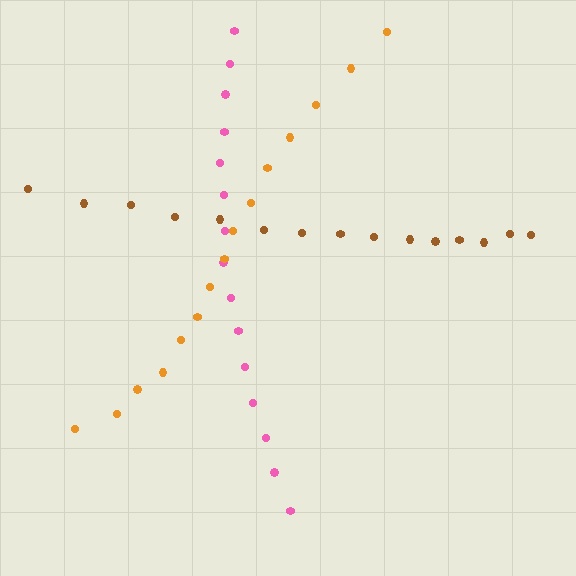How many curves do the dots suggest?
There are 3 distinct paths.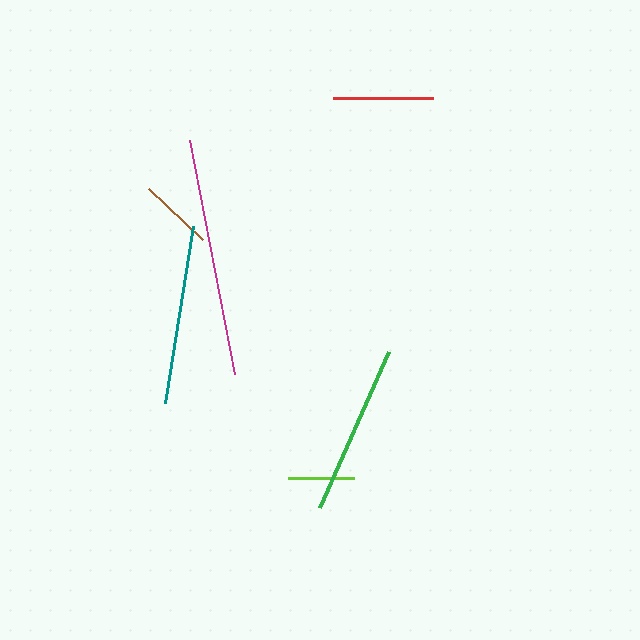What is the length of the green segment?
The green segment is approximately 170 pixels long.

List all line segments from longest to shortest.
From longest to shortest: magenta, teal, green, red, brown, lime.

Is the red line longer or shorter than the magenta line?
The magenta line is longer than the red line.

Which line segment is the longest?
The magenta line is the longest at approximately 239 pixels.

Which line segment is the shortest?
The lime line is the shortest at approximately 66 pixels.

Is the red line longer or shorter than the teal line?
The teal line is longer than the red line.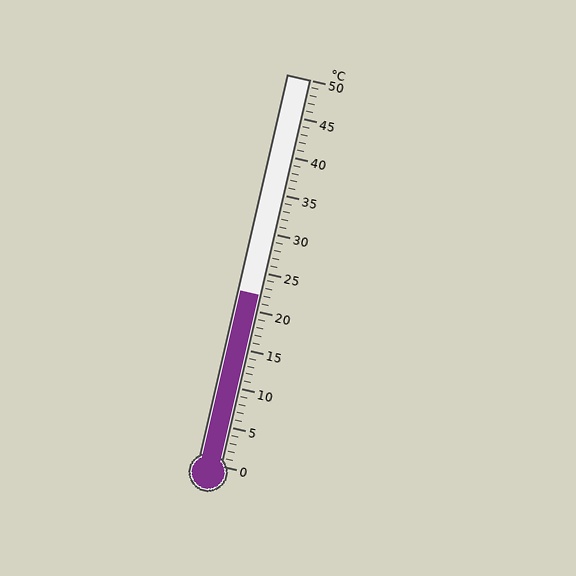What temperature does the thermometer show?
The thermometer shows approximately 22°C.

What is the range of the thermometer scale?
The thermometer scale ranges from 0°C to 50°C.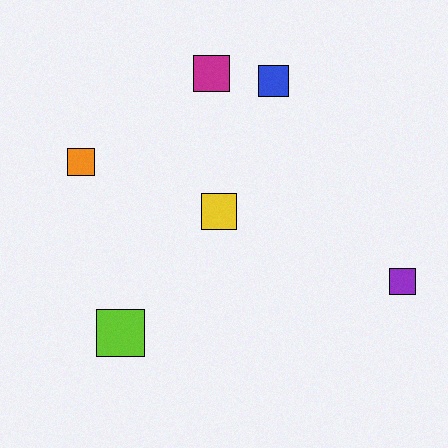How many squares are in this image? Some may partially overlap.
There are 6 squares.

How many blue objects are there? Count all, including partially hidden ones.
There is 1 blue object.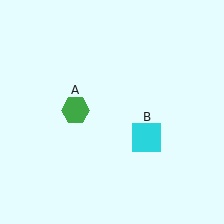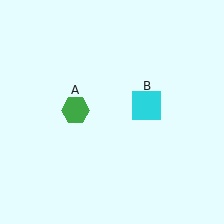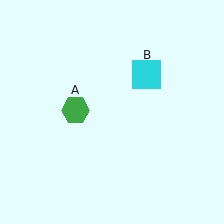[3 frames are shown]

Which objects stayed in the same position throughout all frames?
Green hexagon (object A) remained stationary.